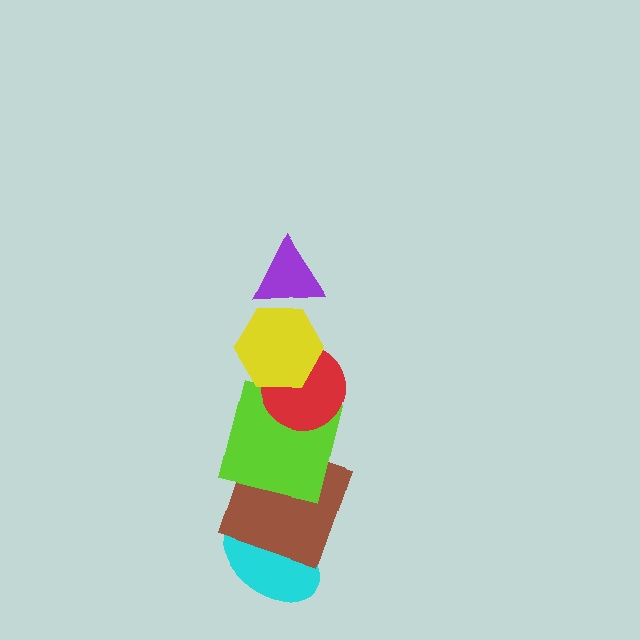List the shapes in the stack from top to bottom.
From top to bottom: the purple triangle, the yellow hexagon, the red circle, the lime square, the brown square, the cyan ellipse.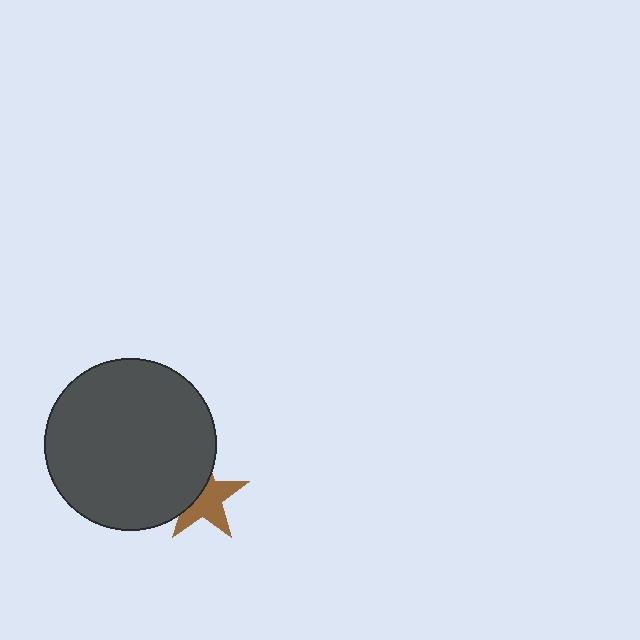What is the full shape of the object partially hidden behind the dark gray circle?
The partially hidden object is a brown star.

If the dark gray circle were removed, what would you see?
You would see the complete brown star.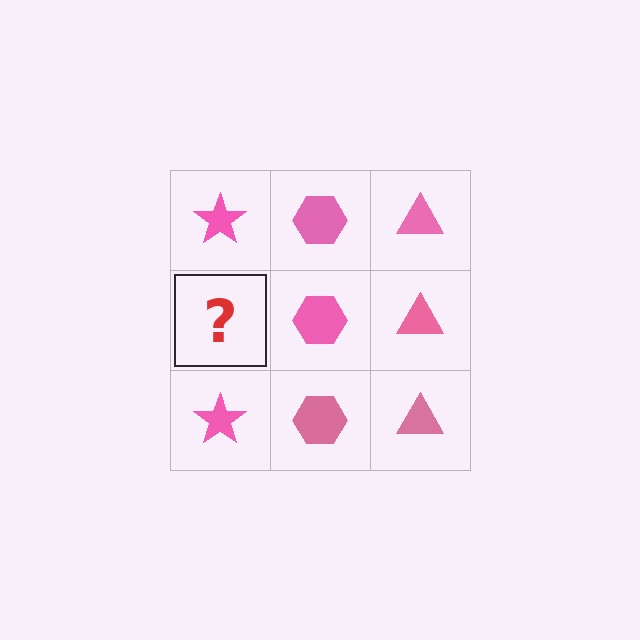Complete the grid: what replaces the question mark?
The question mark should be replaced with a pink star.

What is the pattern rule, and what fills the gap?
The rule is that each column has a consistent shape. The gap should be filled with a pink star.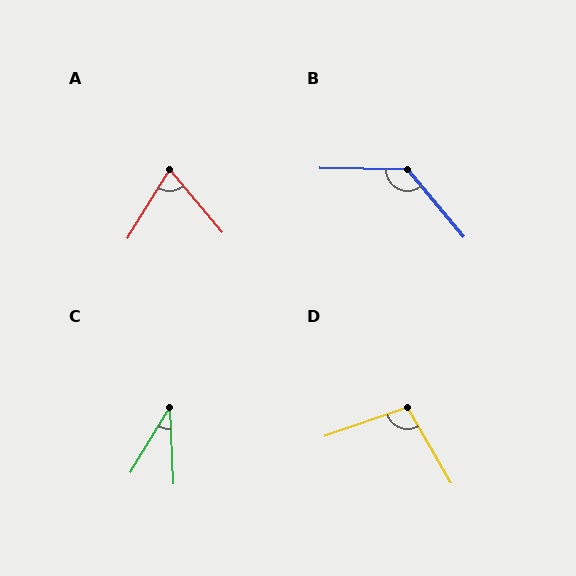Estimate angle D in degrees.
Approximately 101 degrees.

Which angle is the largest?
B, at approximately 131 degrees.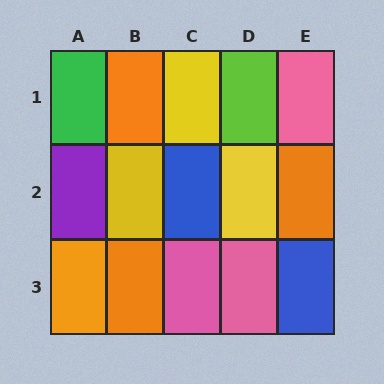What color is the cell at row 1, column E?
Pink.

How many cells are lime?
1 cell is lime.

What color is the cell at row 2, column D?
Yellow.